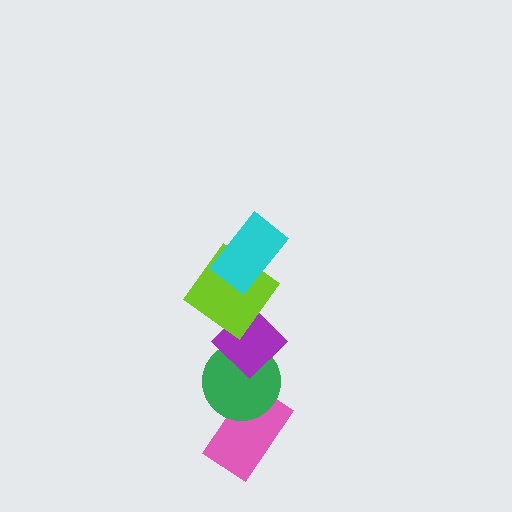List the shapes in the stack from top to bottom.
From top to bottom: the cyan rectangle, the lime diamond, the purple diamond, the green circle, the pink rectangle.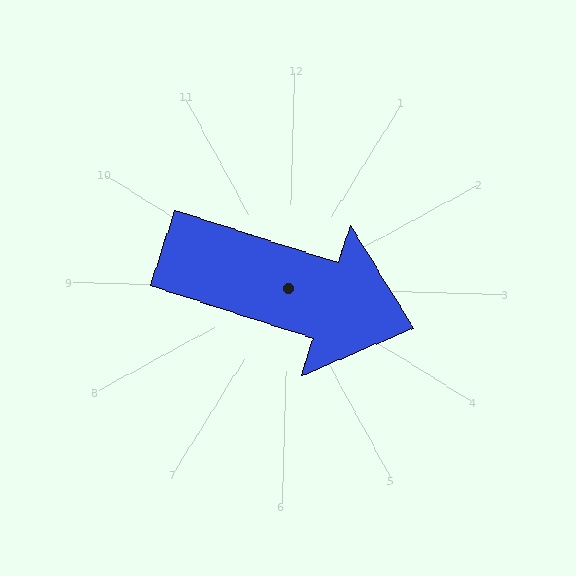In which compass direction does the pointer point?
East.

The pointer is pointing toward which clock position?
Roughly 4 o'clock.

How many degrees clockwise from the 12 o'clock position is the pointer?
Approximately 106 degrees.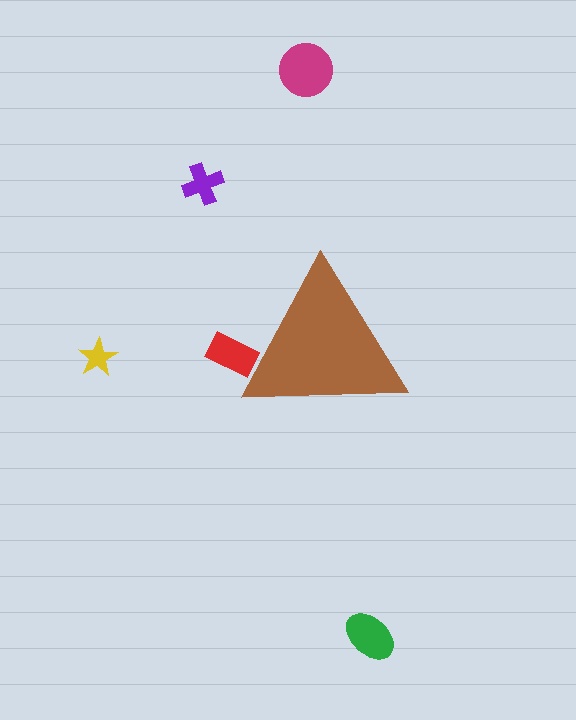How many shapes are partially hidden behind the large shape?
1 shape is partially hidden.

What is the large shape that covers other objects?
A brown triangle.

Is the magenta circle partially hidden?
No, the magenta circle is fully visible.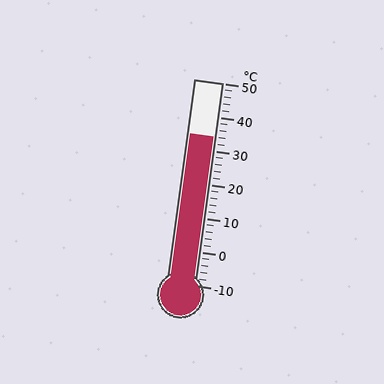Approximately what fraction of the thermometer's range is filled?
The thermometer is filled to approximately 75% of its range.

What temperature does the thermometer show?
The thermometer shows approximately 34°C.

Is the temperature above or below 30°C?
The temperature is above 30°C.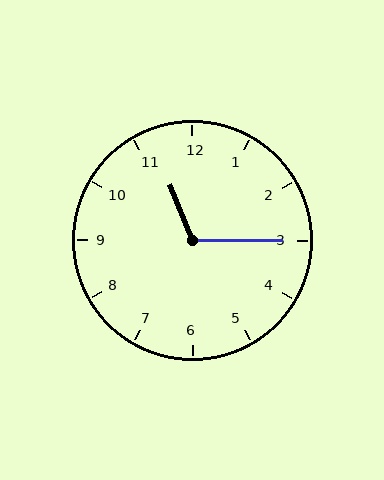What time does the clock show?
11:15.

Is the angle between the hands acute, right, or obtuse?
It is obtuse.